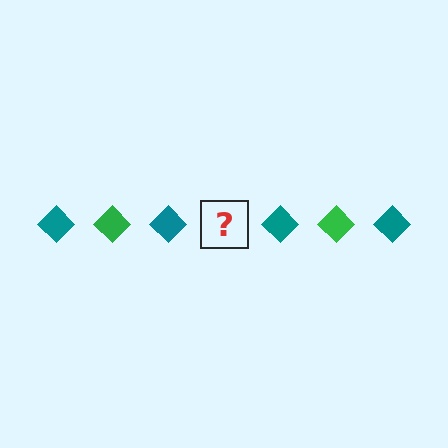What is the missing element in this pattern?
The missing element is a green diamond.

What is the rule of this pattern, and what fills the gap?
The rule is that the pattern cycles through teal, green diamonds. The gap should be filled with a green diamond.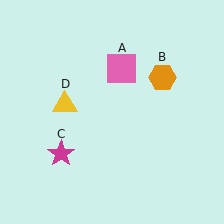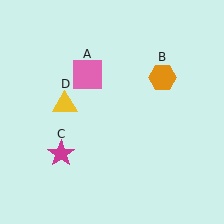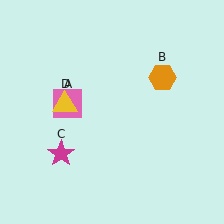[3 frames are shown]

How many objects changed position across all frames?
1 object changed position: pink square (object A).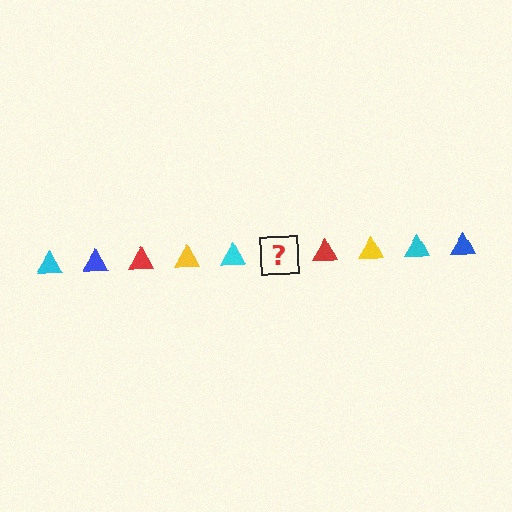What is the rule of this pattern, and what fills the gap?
The rule is that the pattern cycles through cyan, blue, red, yellow triangles. The gap should be filled with a blue triangle.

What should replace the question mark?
The question mark should be replaced with a blue triangle.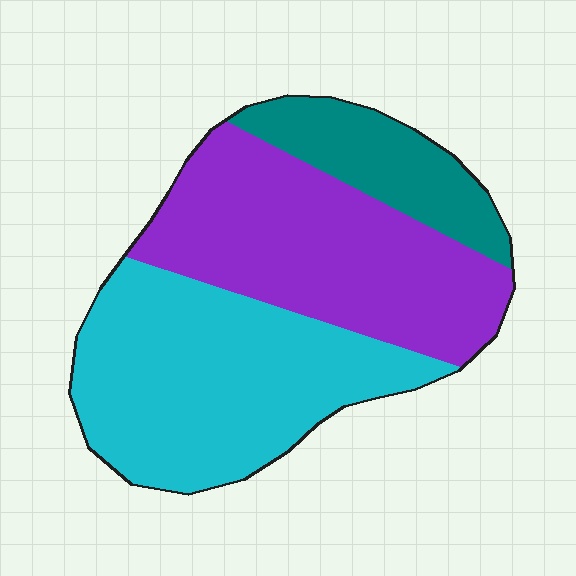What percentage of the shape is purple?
Purple takes up about two fifths (2/5) of the shape.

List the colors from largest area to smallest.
From largest to smallest: cyan, purple, teal.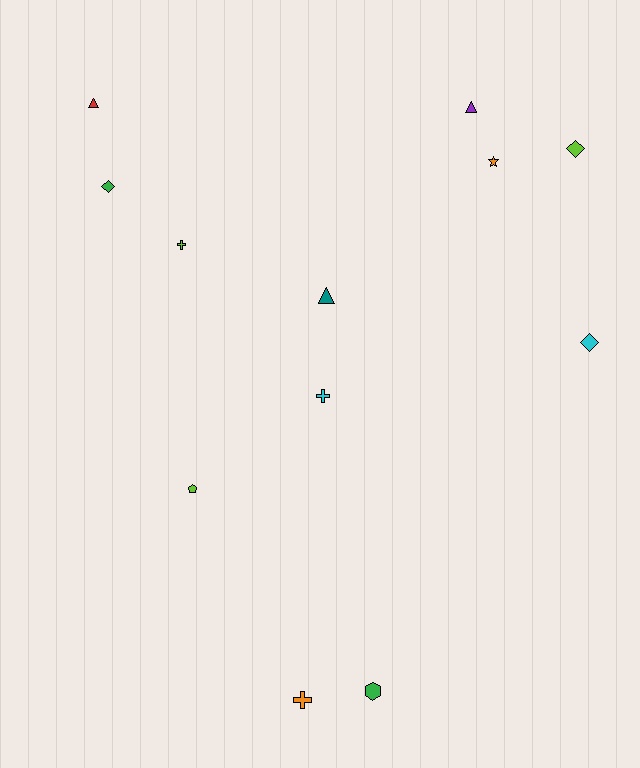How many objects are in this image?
There are 12 objects.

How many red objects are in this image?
There is 1 red object.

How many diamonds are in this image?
There are 3 diamonds.